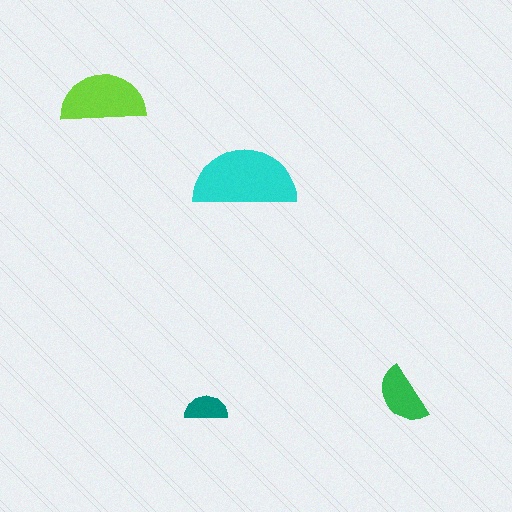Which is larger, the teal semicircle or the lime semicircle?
The lime one.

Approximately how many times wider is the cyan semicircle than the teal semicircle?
About 2.5 times wider.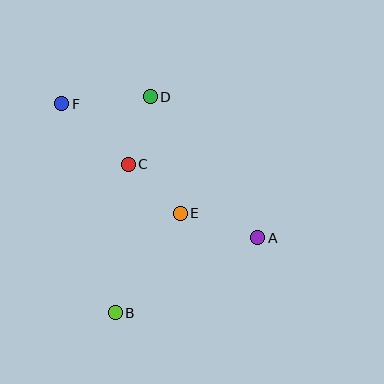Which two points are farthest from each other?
Points A and F are farthest from each other.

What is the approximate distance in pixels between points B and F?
The distance between B and F is approximately 216 pixels.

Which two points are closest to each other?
Points C and D are closest to each other.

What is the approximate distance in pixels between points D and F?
The distance between D and F is approximately 89 pixels.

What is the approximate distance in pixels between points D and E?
The distance between D and E is approximately 120 pixels.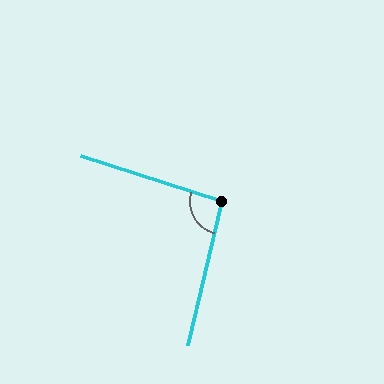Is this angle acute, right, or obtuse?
It is approximately a right angle.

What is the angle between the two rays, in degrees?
Approximately 94 degrees.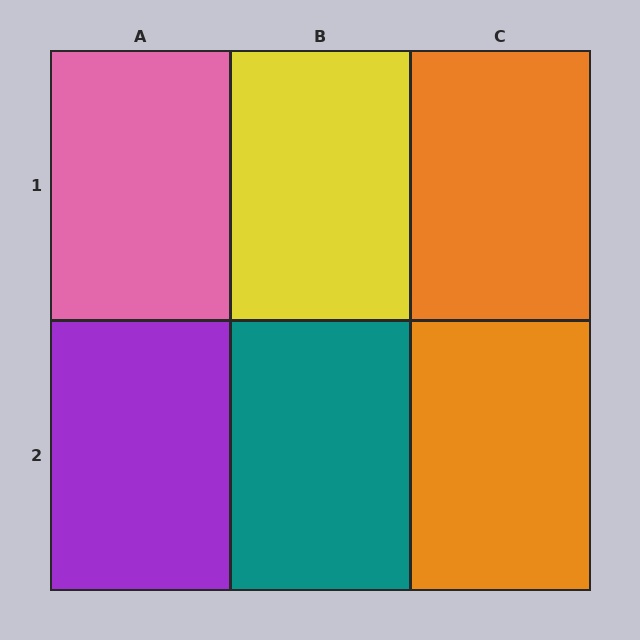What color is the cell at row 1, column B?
Yellow.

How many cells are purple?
1 cell is purple.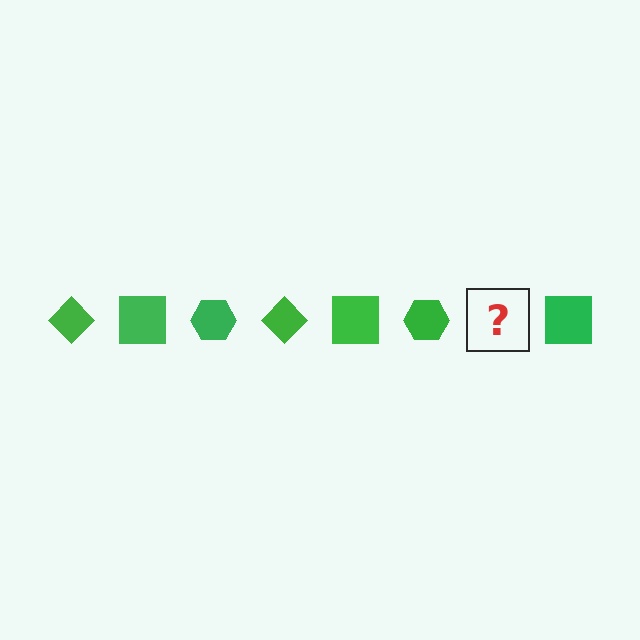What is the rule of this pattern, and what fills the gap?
The rule is that the pattern cycles through diamond, square, hexagon shapes in green. The gap should be filled with a green diamond.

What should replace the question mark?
The question mark should be replaced with a green diamond.